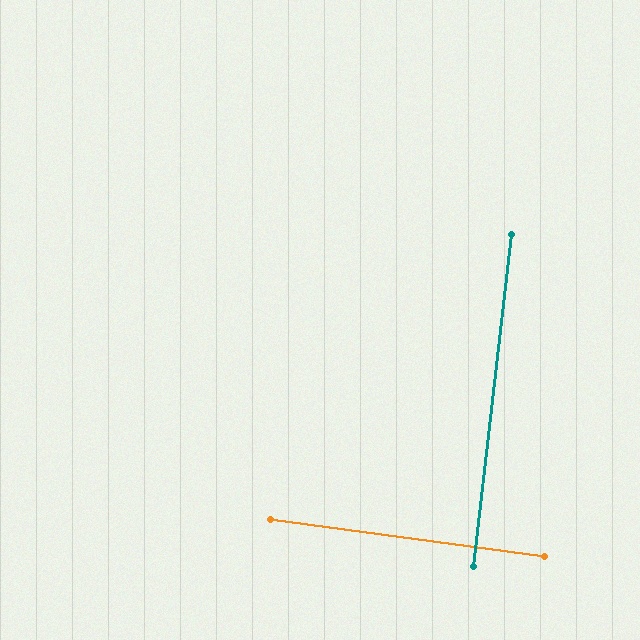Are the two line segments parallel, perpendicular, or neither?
Perpendicular — they meet at approximately 89°.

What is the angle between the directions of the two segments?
Approximately 89 degrees.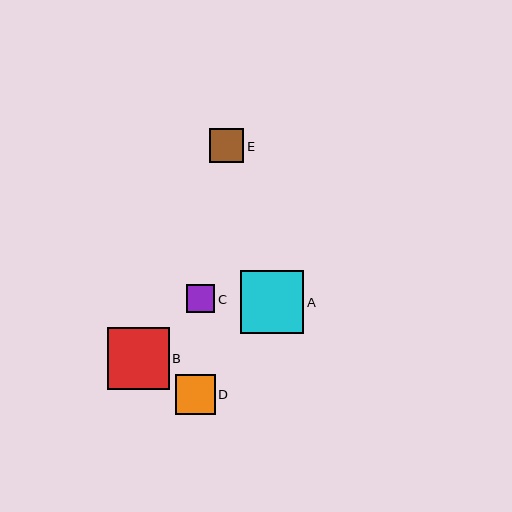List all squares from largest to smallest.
From largest to smallest: A, B, D, E, C.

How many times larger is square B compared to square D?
Square B is approximately 1.6 times the size of square D.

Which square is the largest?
Square A is the largest with a size of approximately 63 pixels.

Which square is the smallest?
Square C is the smallest with a size of approximately 28 pixels.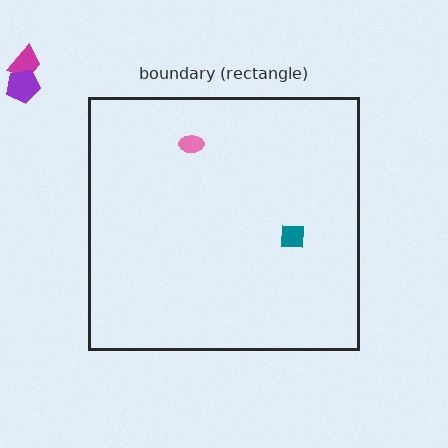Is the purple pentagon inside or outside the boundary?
Outside.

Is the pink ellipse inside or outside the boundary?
Inside.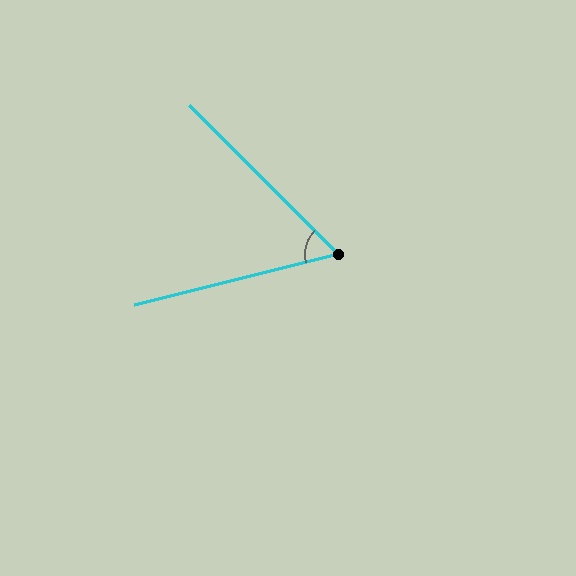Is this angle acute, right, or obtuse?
It is acute.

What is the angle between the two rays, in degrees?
Approximately 59 degrees.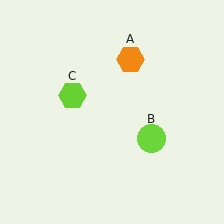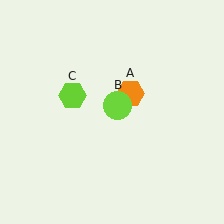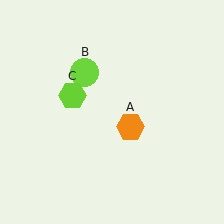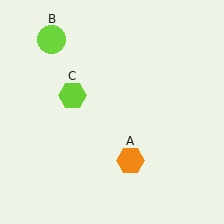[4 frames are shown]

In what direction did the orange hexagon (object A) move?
The orange hexagon (object A) moved down.